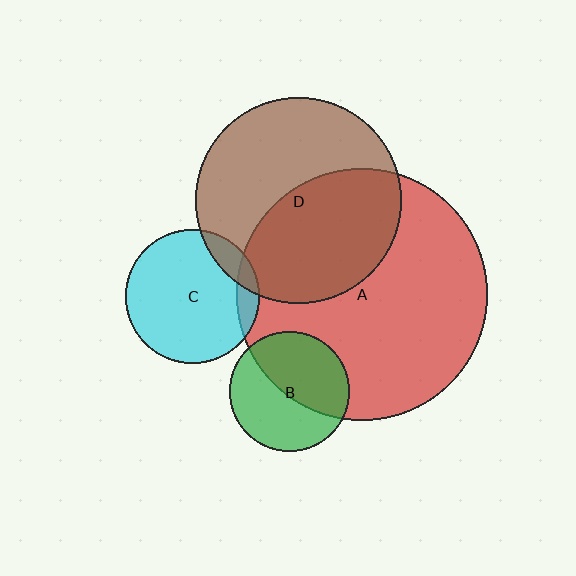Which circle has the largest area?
Circle A (red).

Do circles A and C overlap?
Yes.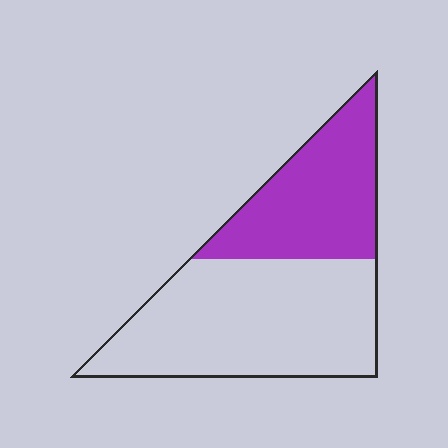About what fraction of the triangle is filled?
About three eighths (3/8).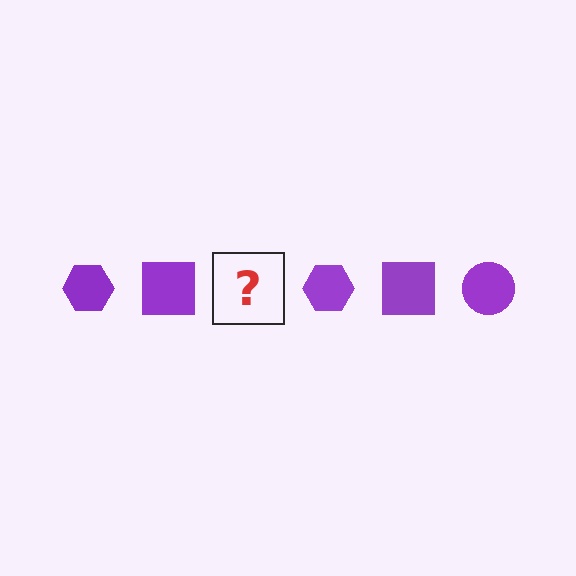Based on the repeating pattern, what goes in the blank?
The blank should be a purple circle.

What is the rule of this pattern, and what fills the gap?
The rule is that the pattern cycles through hexagon, square, circle shapes in purple. The gap should be filled with a purple circle.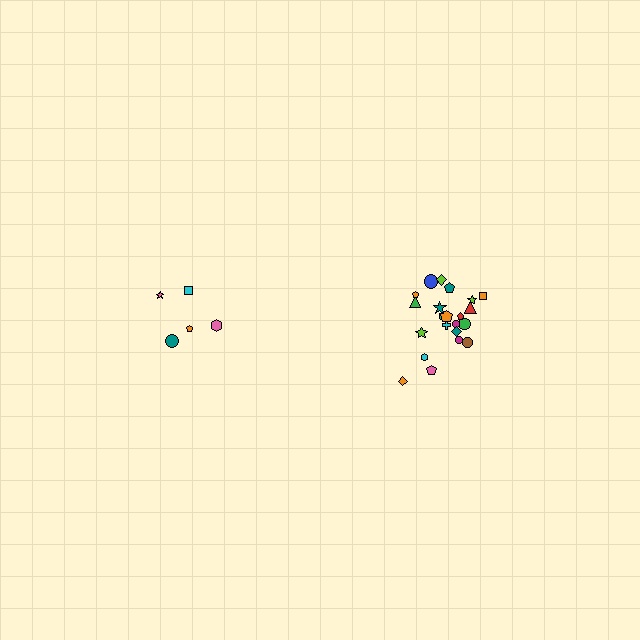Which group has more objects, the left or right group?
The right group.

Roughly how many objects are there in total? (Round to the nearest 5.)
Roughly 25 objects in total.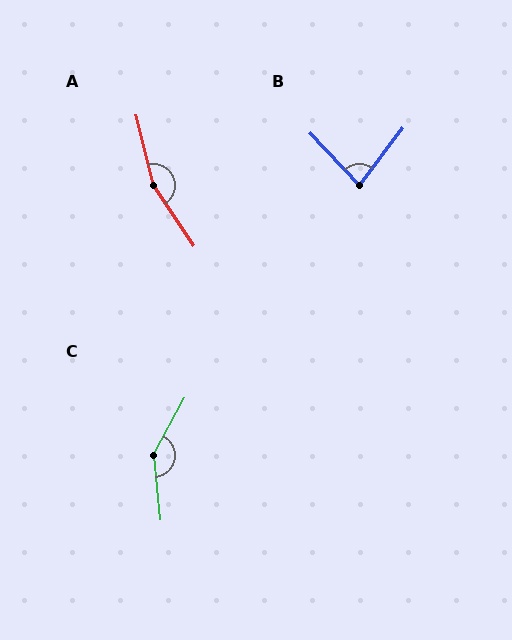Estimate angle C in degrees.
Approximately 146 degrees.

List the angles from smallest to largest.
B (80°), C (146°), A (159°).